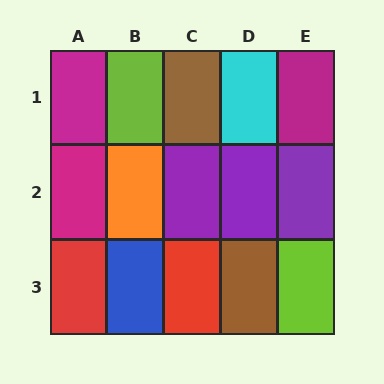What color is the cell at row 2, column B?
Orange.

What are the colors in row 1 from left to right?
Magenta, lime, brown, cyan, magenta.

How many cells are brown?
2 cells are brown.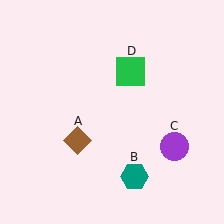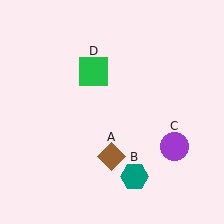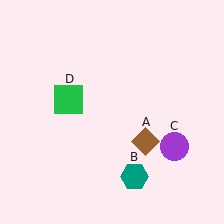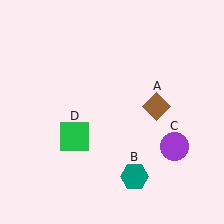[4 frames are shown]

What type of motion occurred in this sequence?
The brown diamond (object A), green square (object D) rotated counterclockwise around the center of the scene.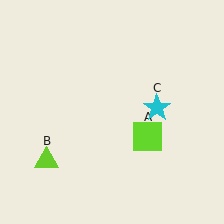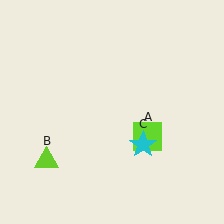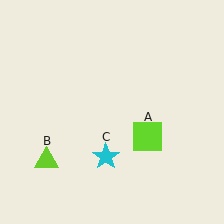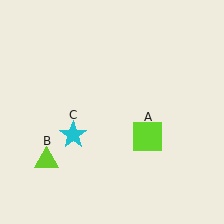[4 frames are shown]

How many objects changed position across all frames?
1 object changed position: cyan star (object C).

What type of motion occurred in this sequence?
The cyan star (object C) rotated clockwise around the center of the scene.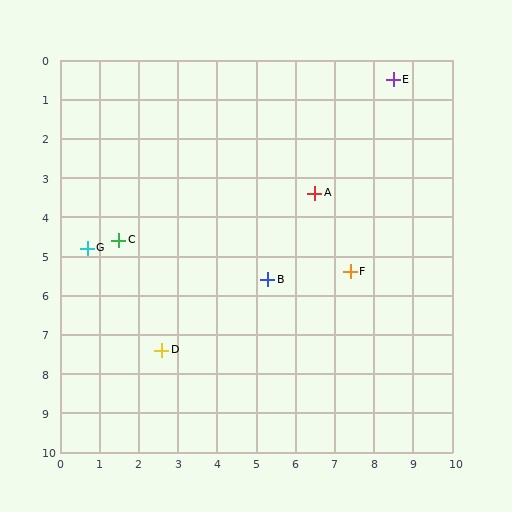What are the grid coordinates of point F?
Point F is at approximately (7.4, 5.4).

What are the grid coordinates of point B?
Point B is at approximately (5.3, 5.6).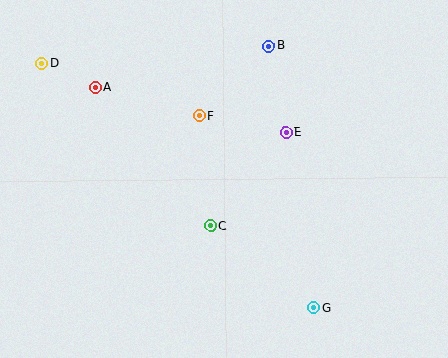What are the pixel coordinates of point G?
Point G is at (314, 308).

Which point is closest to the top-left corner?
Point D is closest to the top-left corner.